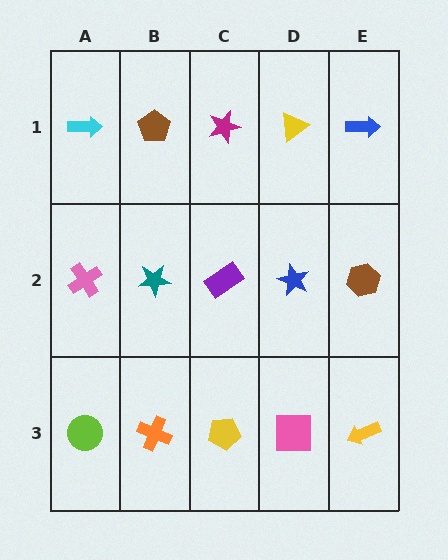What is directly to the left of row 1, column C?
A brown pentagon.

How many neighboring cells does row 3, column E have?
2.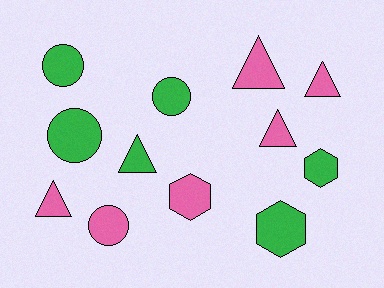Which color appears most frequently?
Green, with 6 objects.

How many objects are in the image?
There are 12 objects.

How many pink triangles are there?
There are 4 pink triangles.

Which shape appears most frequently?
Triangle, with 5 objects.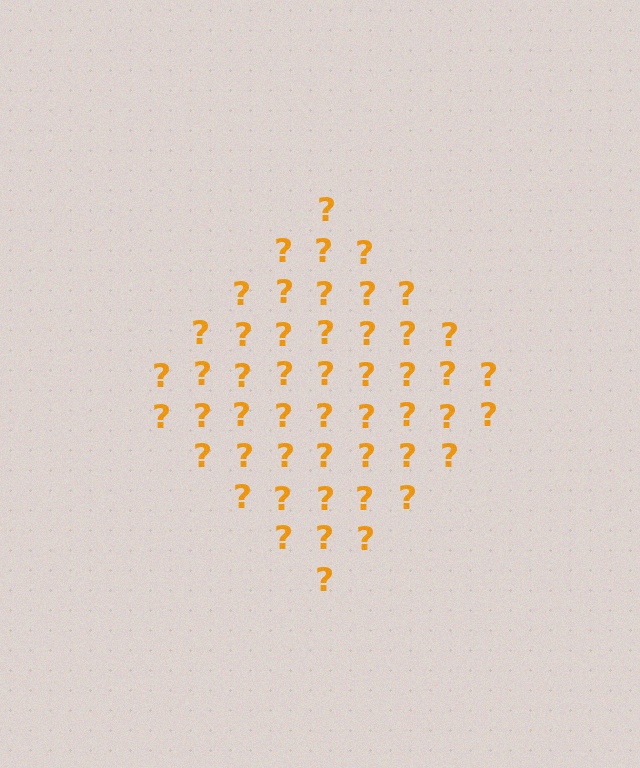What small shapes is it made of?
It is made of small question marks.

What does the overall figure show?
The overall figure shows a diamond.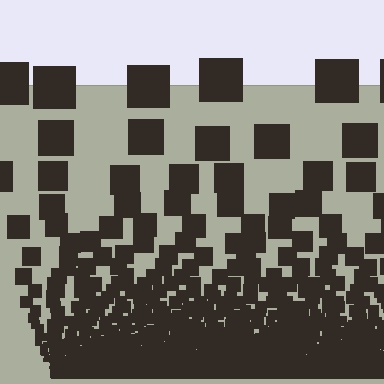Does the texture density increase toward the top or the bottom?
Density increases toward the bottom.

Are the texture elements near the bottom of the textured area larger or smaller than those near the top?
Smaller. The gradient is inverted — elements near the bottom are smaller and denser.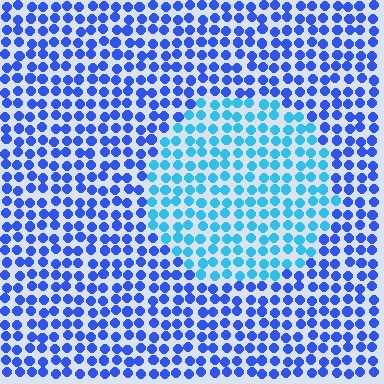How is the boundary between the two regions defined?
The boundary is defined purely by a slight shift in hue (about 36 degrees). Spacing, size, and orientation are identical on both sides.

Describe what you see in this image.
The image is filled with small blue elements in a uniform arrangement. A circle-shaped region is visible where the elements are tinted to a slightly different hue, forming a subtle color boundary.